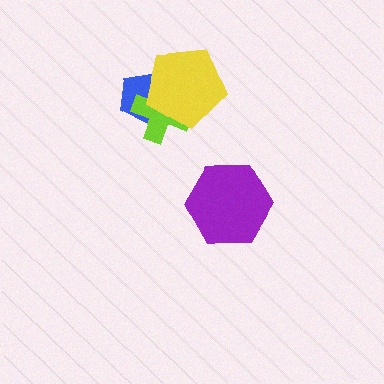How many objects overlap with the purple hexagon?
0 objects overlap with the purple hexagon.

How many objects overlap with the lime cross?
2 objects overlap with the lime cross.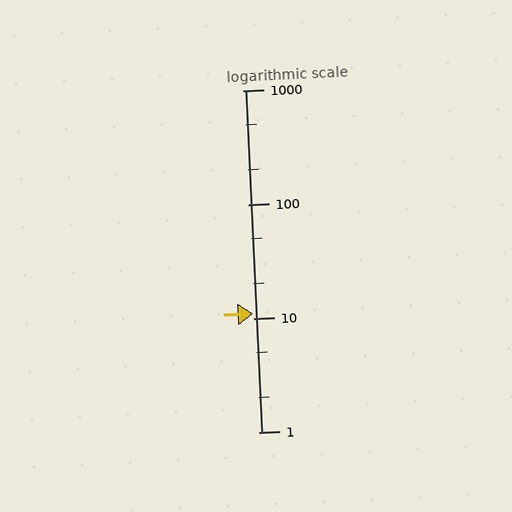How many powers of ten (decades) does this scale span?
The scale spans 3 decades, from 1 to 1000.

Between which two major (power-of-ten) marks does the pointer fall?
The pointer is between 10 and 100.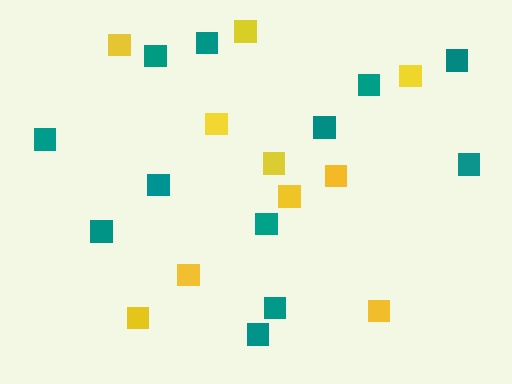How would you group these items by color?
There are 2 groups: one group of yellow squares (10) and one group of teal squares (12).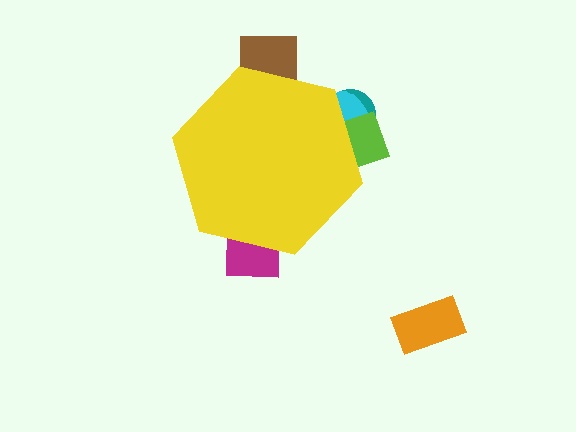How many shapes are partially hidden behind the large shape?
5 shapes are partially hidden.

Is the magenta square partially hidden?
Yes, the magenta square is partially hidden behind the yellow hexagon.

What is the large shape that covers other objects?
A yellow hexagon.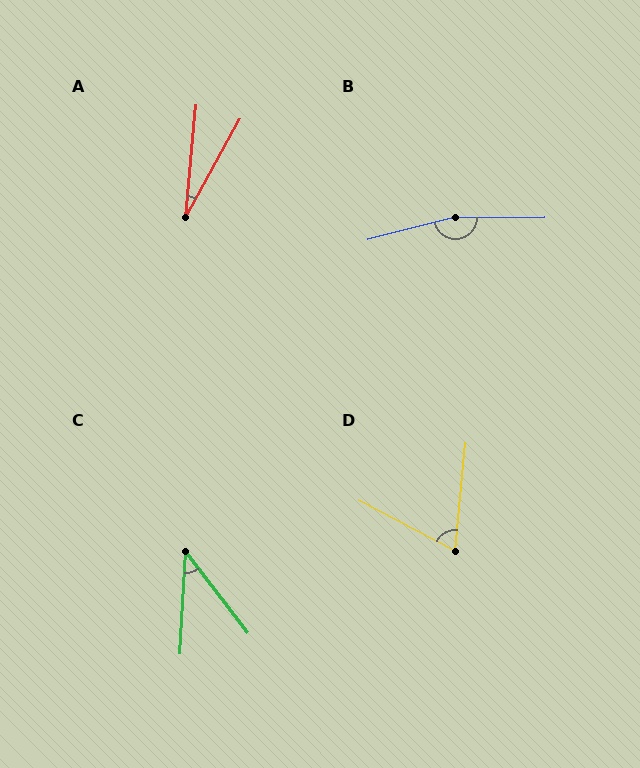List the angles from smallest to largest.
A (24°), C (40°), D (68°), B (166°).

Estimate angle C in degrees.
Approximately 40 degrees.